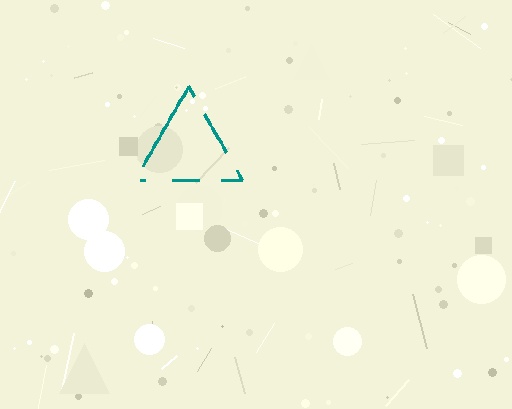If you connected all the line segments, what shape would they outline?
They would outline a triangle.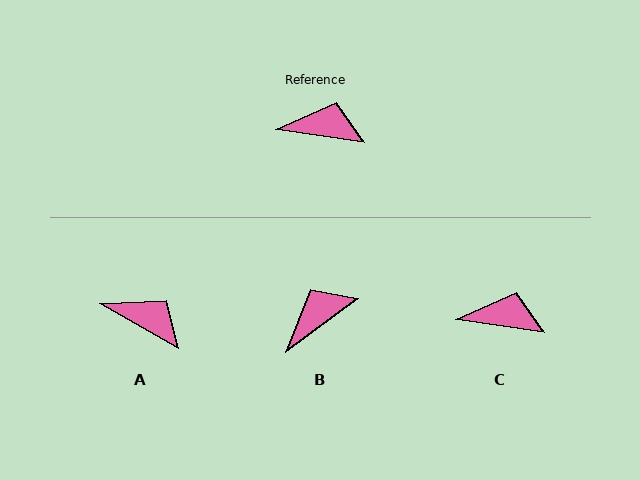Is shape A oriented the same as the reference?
No, it is off by about 21 degrees.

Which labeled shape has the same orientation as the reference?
C.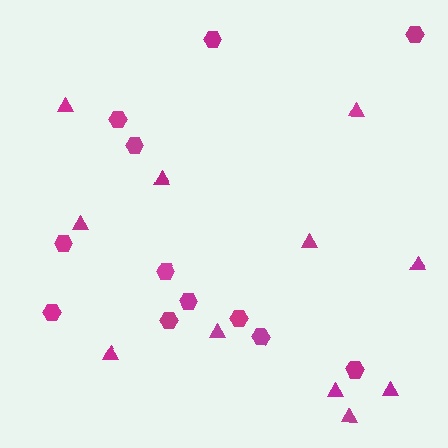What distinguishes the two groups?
There are 2 groups: one group of triangles (11) and one group of hexagons (12).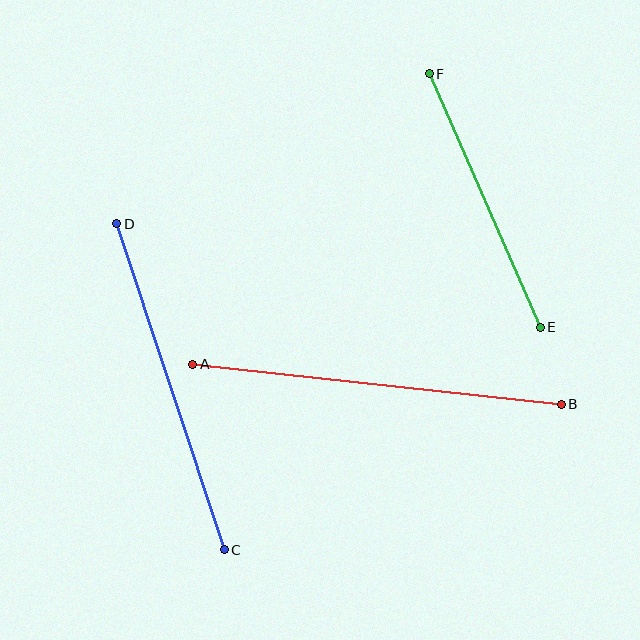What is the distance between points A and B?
The distance is approximately 370 pixels.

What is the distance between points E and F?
The distance is approximately 277 pixels.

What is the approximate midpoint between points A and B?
The midpoint is at approximately (377, 384) pixels.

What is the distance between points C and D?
The distance is approximately 343 pixels.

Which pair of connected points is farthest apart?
Points A and B are farthest apart.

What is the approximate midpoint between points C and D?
The midpoint is at approximately (170, 387) pixels.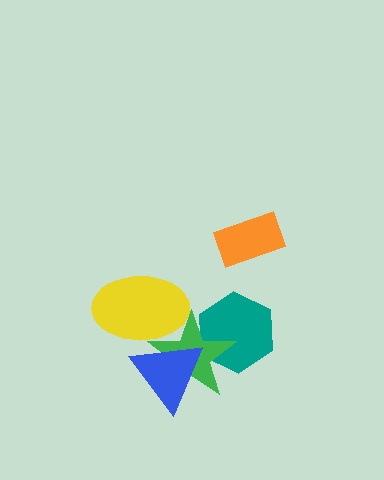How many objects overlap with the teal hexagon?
1 object overlaps with the teal hexagon.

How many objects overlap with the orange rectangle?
0 objects overlap with the orange rectangle.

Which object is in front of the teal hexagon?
The green star is in front of the teal hexagon.